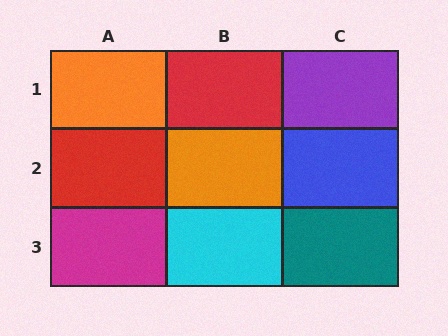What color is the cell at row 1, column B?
Red.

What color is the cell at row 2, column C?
Blue.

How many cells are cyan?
1 cell is cyan.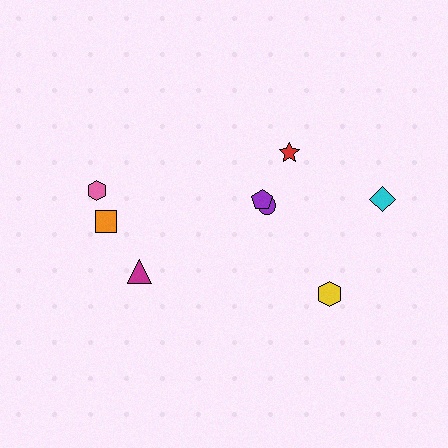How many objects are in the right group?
There are 5 objects.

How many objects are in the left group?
There are 3 objects.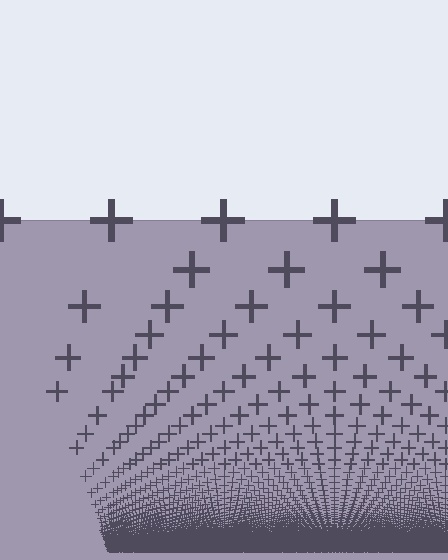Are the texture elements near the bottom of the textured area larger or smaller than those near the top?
Smaller. The gradient is inverted — elements near the bottom are smaller and denser.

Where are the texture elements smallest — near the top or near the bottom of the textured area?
Near the bottom.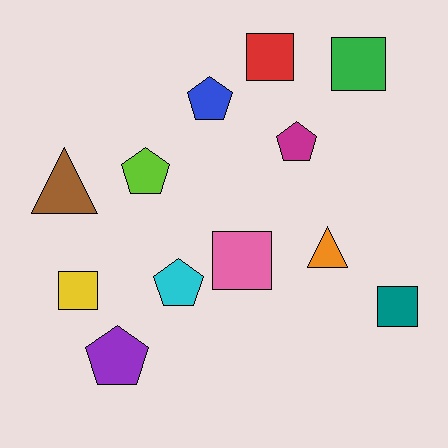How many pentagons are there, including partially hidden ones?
There are 5 pentagons.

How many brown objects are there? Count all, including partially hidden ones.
There is 1 brown object.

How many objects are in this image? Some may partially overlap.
There are 12 objects.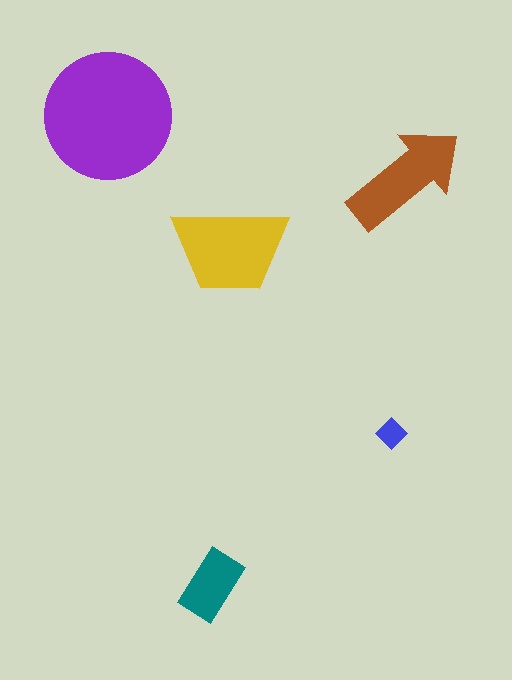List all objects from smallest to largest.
The blue diamond, the teal rectangle, the brown arrow, the yellow trapezoid, the purple circle.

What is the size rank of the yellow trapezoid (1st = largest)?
2nd.